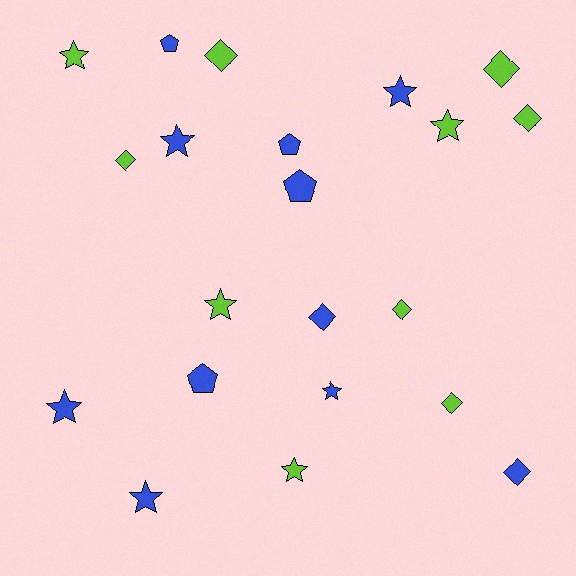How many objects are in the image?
There are 21 objects.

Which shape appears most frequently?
Star, with 9 objects.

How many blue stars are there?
There are 5 blue stars.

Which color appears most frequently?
Blue, with 11 objects.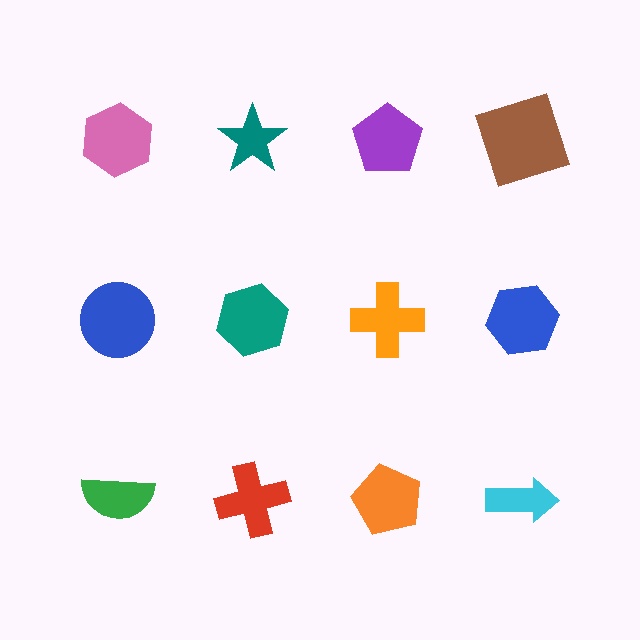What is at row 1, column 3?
A purple pentagon.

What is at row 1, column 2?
A teal star.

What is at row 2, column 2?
A teal hexagon.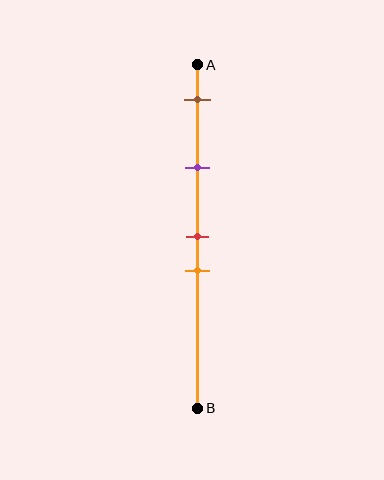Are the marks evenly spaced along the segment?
No, the marks are not evenly spaced.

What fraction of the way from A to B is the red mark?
The red mark is approximately 50% (0.5) of the way from A to B.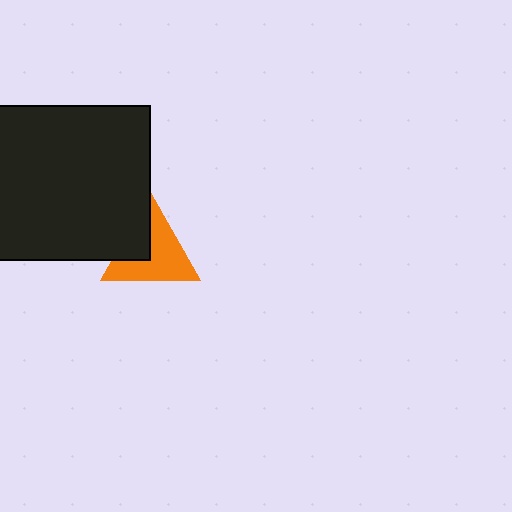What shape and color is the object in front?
The object in front is a black square.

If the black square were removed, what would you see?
You would see the complete orange triangle.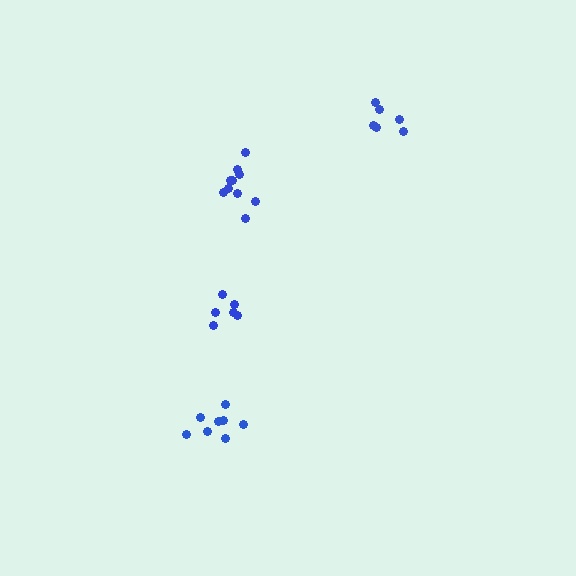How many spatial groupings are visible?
There are 4 spatial groupings.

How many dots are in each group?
Group 1: 8 dots, Group 2: 10 dots, Group 3: 6 dots, Group 4: 6 dots (30 total).